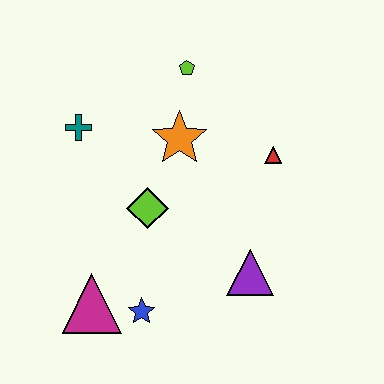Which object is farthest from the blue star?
The lime pentagon is farthest from the blue star.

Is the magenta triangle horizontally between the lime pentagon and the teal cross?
Yes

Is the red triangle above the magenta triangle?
Yes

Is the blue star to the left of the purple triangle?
Yes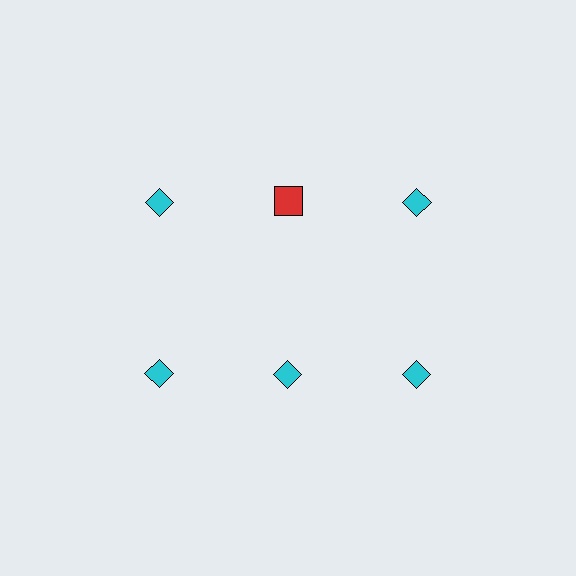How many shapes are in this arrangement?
There are 6 shapes arranged in a grid pattern.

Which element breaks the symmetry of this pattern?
The red square in the top row, second from left column breaks the symmetry. All other shapes are cyan diamonds.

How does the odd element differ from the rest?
It differs in both color (red instead of cyan) and shape (square instead of diamond).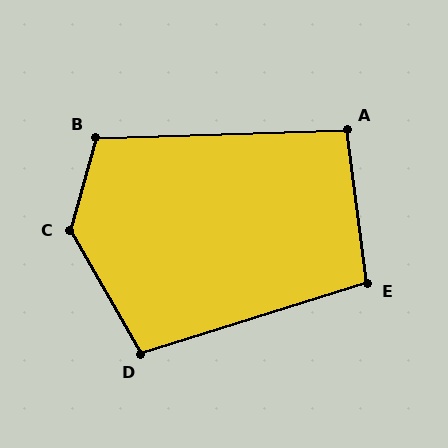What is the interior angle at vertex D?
Approximately 102 degrees (obtuse).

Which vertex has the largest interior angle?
C, at approximately 134 degrees.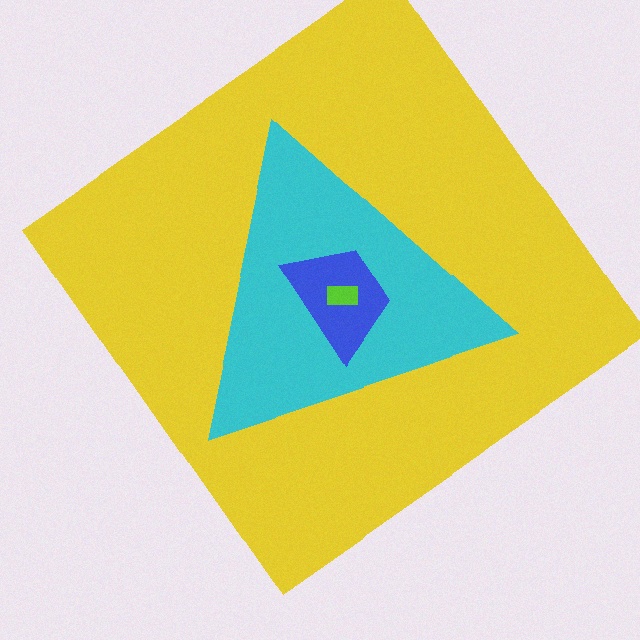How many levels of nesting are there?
4.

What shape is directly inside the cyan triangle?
The blue trapezoid.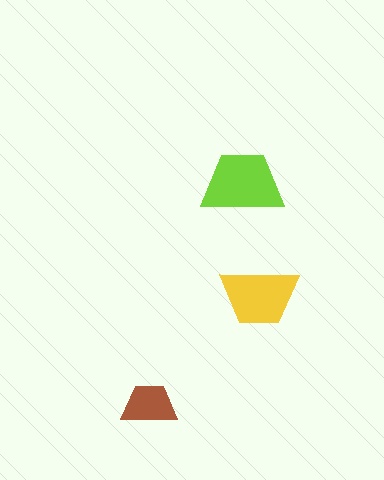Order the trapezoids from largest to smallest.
the lime one, the yellow one, the brown one.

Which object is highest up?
The lime trapezoid is topmost.